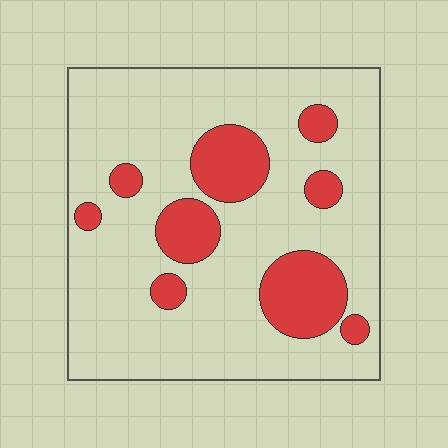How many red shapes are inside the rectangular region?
9.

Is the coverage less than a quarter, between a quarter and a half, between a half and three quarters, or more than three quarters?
Less than a quarter.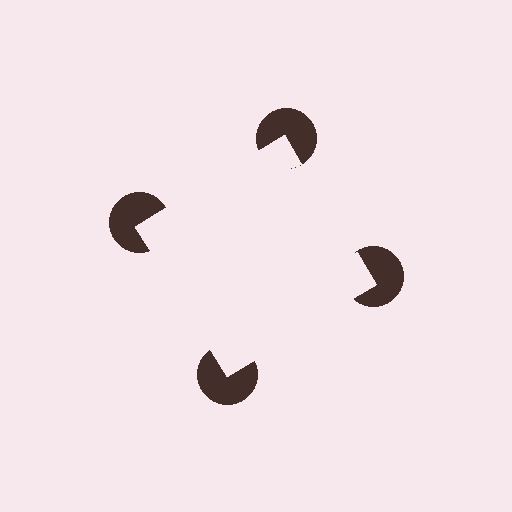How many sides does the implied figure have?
4 sides.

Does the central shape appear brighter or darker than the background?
It typically appears slightly brighter than the background, even though no actual brightness change is drawn.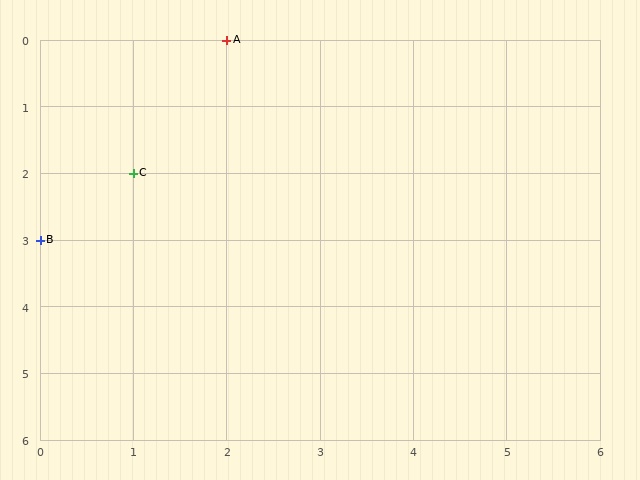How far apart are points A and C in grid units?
Points A and C are 1 column and 2 rows apart (about 2.2 grid units diagonally).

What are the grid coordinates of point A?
Point A is at grid coordinates (2, 0).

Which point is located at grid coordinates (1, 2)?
Point C is at (1, 2).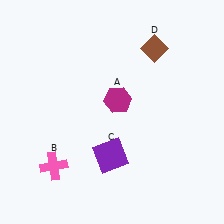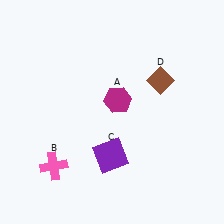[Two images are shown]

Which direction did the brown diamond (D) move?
The brown diamond (D) moved down.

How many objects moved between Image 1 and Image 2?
1 object moved between the two images.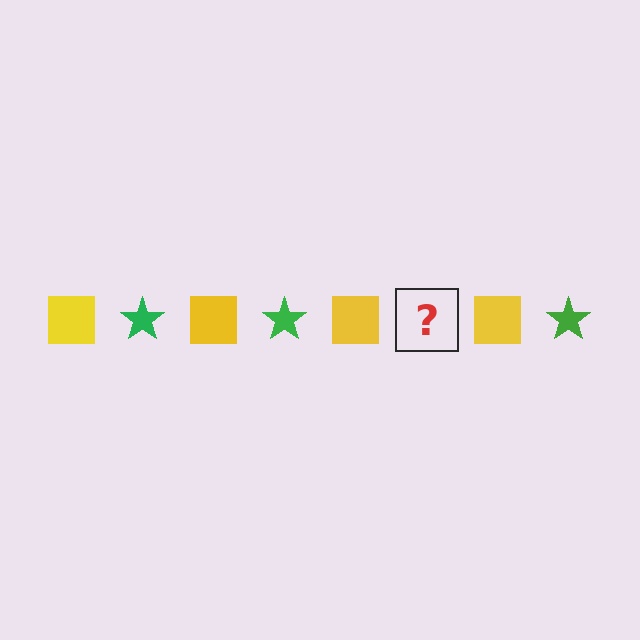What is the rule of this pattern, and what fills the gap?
The rule is that the pattern alternates between yellow square and green star. The gap should be filled with a green star.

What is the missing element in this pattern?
The missing element is a green star.